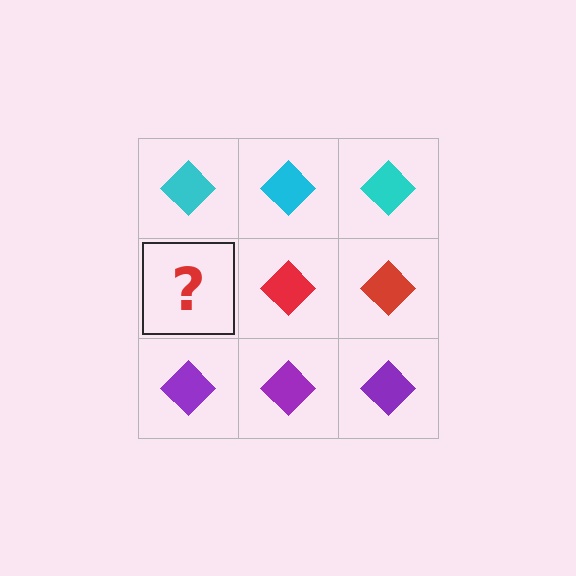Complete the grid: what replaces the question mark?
The question mark should be replaced with a red diamond.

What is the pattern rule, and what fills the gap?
The rule is that each row has a consistent color. The gap should be filled with a red diamond.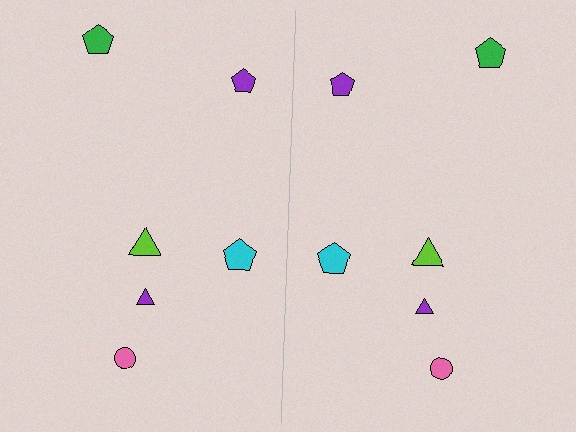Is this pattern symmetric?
Yes, this pattern has bilateral (reflection) symmetry.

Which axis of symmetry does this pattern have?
The pattern has a vertical axis of symmetry running through the center of the image.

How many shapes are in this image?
There are 12 shapes in this image.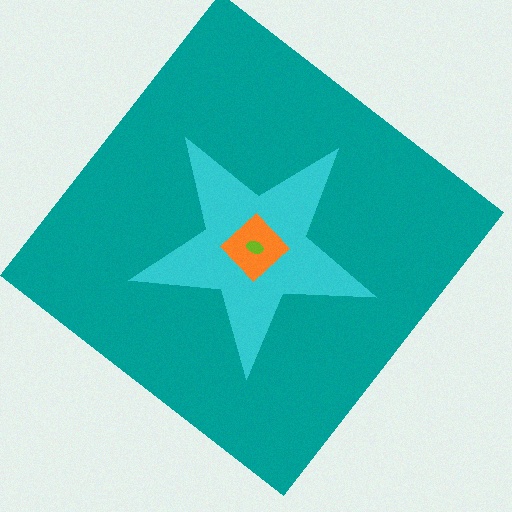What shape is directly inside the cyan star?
The orange diamond.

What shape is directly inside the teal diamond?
The cyan star.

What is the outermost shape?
The teal diamond.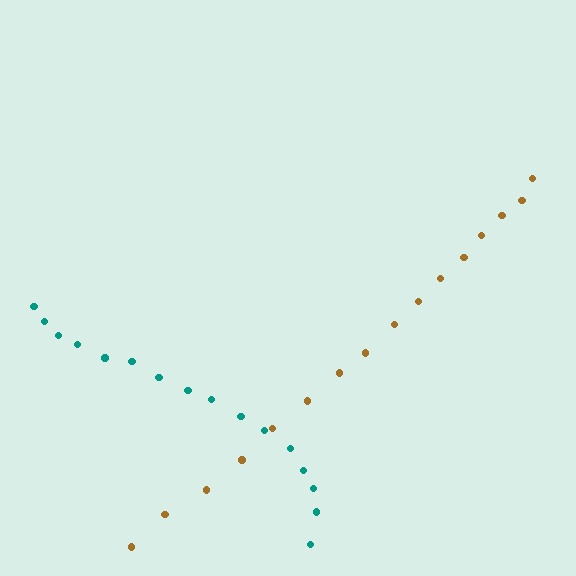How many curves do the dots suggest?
There are 2 distinct paths.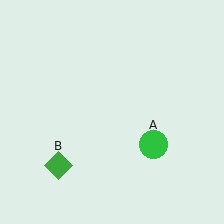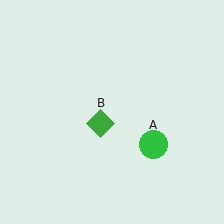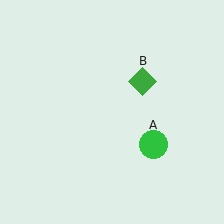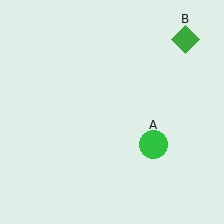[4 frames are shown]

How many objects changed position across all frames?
1 object changed position: green diamond (object B).